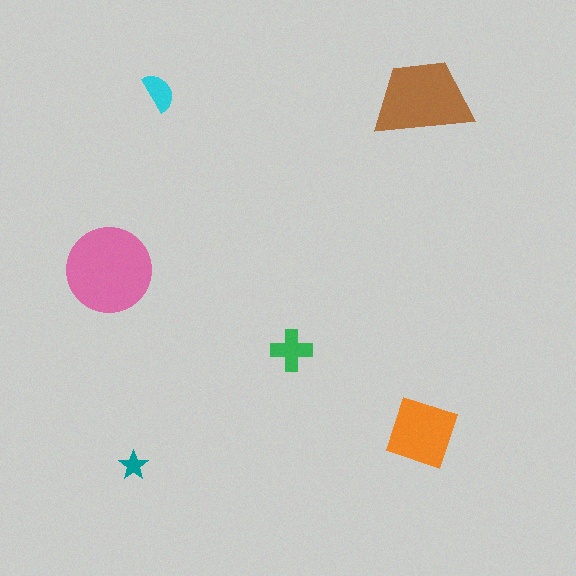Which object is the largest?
The pink circle.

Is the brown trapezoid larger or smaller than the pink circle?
Smaller.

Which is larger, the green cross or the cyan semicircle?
The green cross.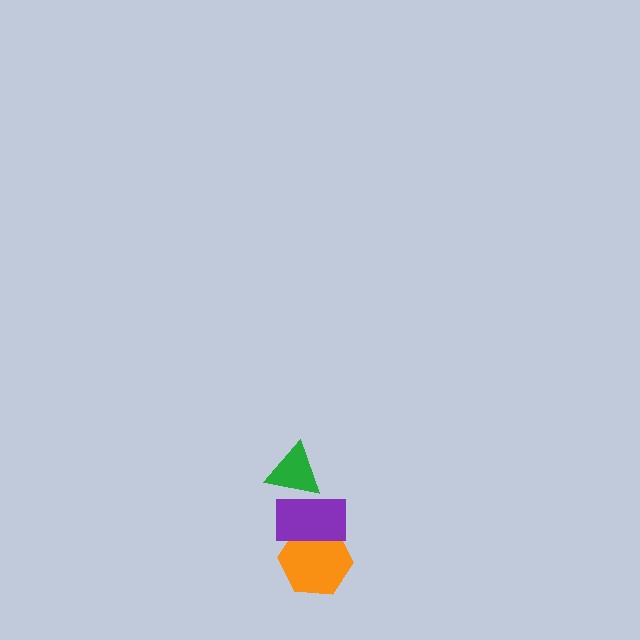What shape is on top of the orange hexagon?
The purple rectangle is on top of the orange hexagon.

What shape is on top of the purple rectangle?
The green triangle is on top of the purple rectangle.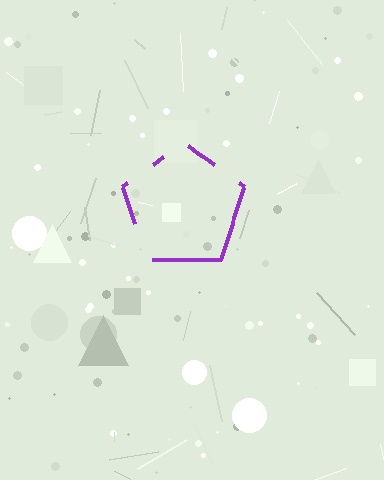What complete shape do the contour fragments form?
The contour fragments form a pentagon.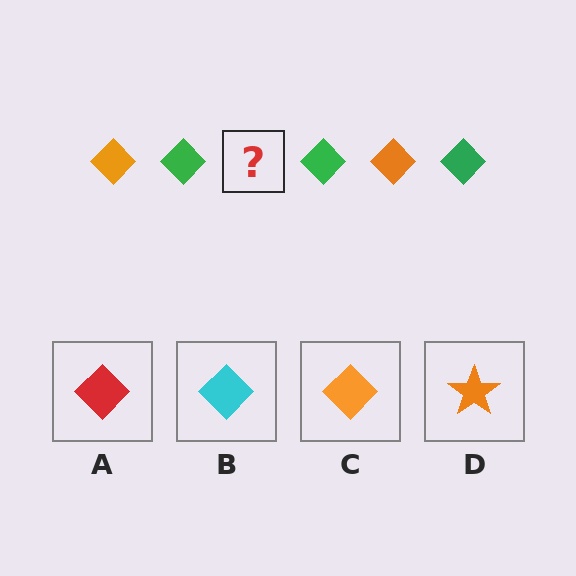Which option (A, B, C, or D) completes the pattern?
C.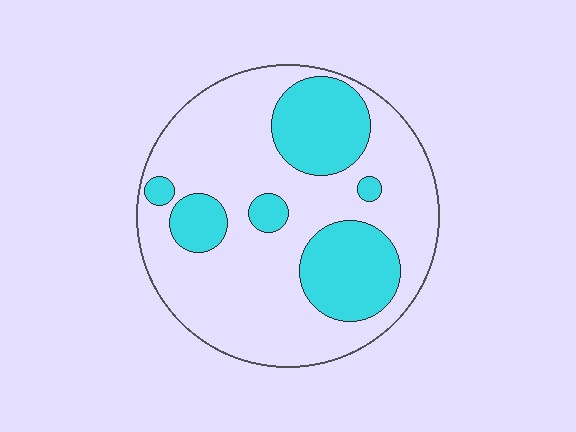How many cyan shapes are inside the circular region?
6.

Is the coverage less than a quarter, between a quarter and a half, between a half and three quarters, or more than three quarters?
Between a quarter and a half.